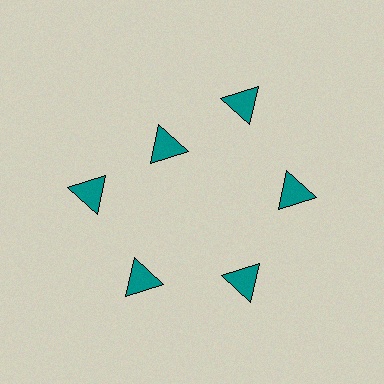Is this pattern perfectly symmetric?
No. The 6 teal triangles are arranged in a ring, but one element near the 11 o'clock position is pulled inward toward the center, breaking the 6-fold rotational symmetry.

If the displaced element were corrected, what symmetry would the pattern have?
It would have 6-fold rotational symmetry — the pattern would map onto itself every 60 degrees.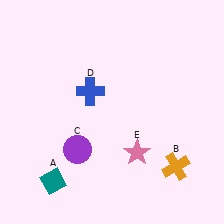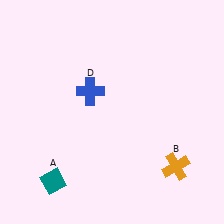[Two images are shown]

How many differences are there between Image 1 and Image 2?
There are 2 differences between the two images.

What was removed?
The purple circle (C), the pink star (E) were removed in Image 2.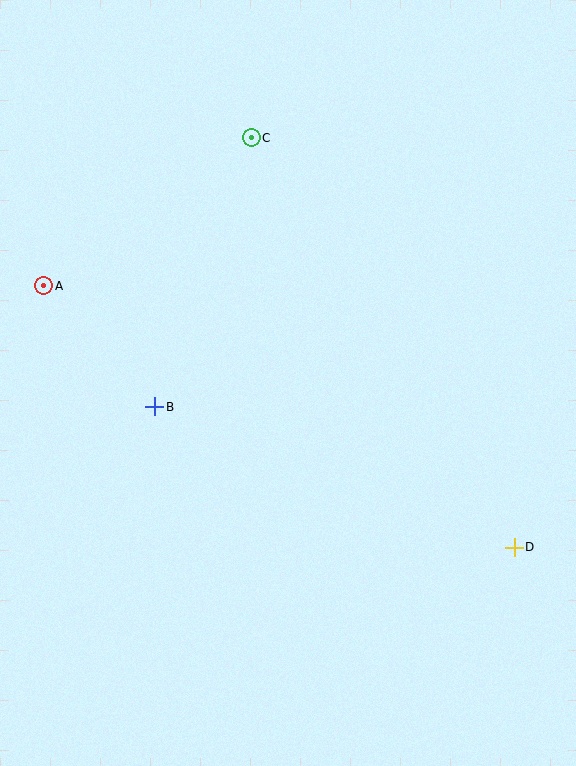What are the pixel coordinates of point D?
Point D is at (514, 547).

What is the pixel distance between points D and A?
The distance between D and A is 538 pixels.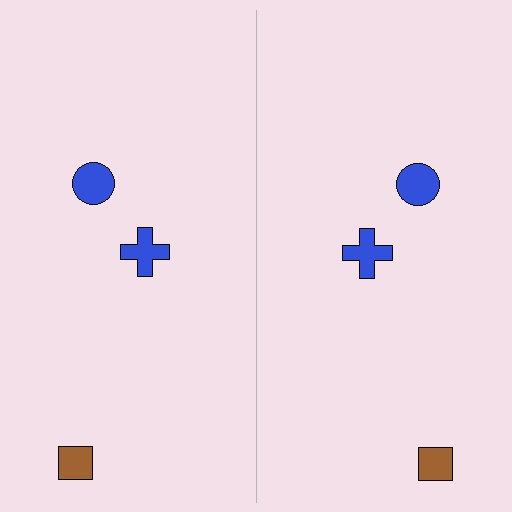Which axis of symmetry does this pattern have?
The pattern has a vertical axis of symmetry running through the center of the image.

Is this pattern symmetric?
Yes, this pattern has bilateral (reflection) symmetry.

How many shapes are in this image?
There are 6 shapes in this image.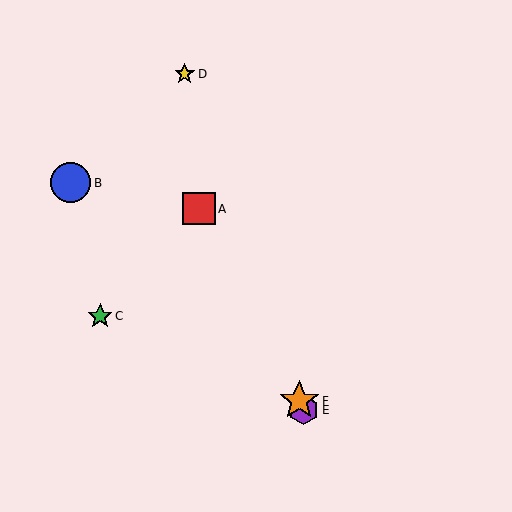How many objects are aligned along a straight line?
3 objects (A, E, F) are aligned along a straight line.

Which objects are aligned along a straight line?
Objects A, E, F are aligned along a straight line.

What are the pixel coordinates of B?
Object B is at (71, 183).